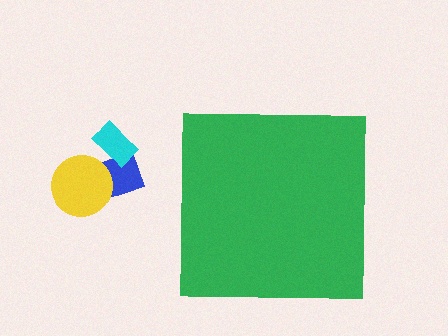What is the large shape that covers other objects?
A green square.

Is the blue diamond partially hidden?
No, the blue diamond is fully visible.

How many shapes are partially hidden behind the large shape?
0 shapes are partially hidden.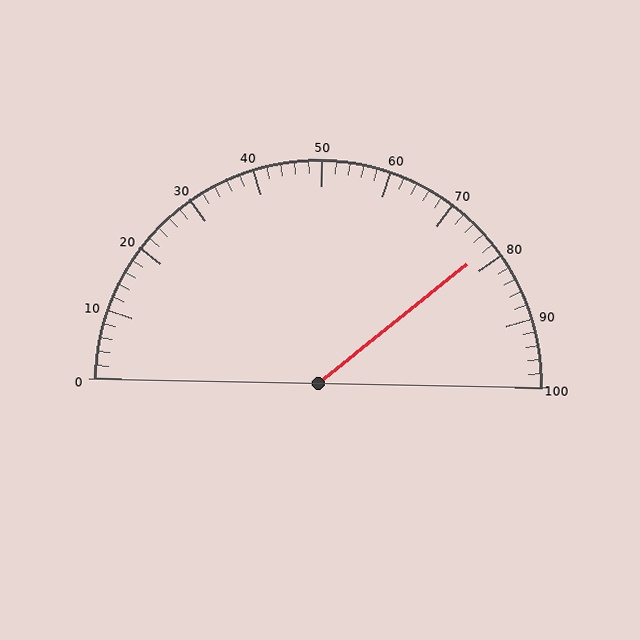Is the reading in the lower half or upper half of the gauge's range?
The reading is in the upper half of the range (0 to 100).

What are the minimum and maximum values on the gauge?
The gauge ranges from 0 to 100.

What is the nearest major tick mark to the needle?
The nearest major tick mark is 80.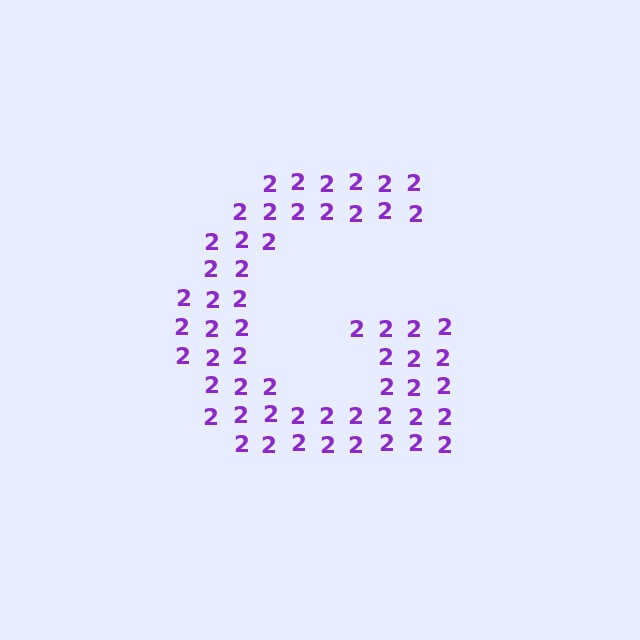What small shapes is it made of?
It is made of small digit 2's.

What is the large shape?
The large shape is the letter G.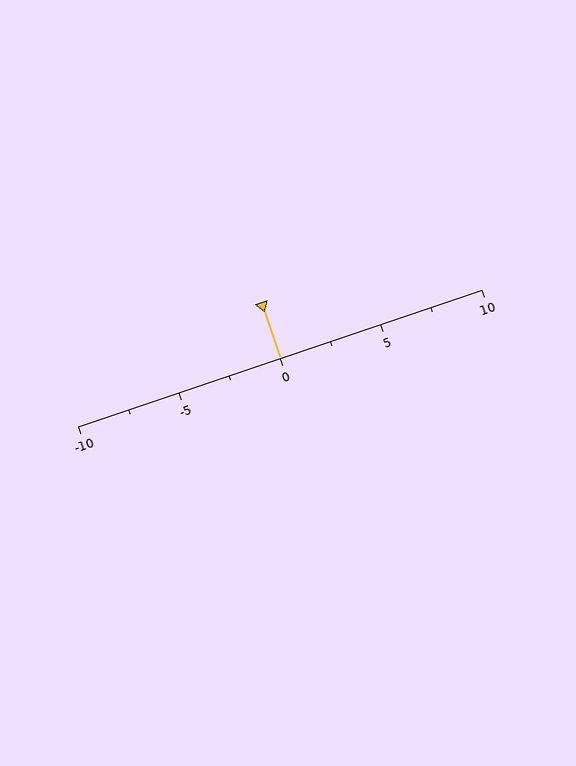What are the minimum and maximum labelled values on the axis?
The axis runs from -10 to 10.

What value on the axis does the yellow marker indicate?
The marker indicates approximately 0.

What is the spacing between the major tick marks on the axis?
The major ticks are spaced 5 apart.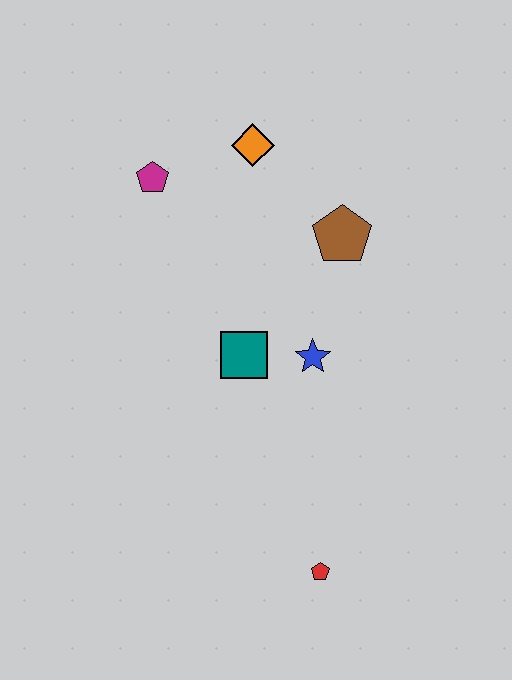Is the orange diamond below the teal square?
No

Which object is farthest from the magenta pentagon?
The red pentagon is farthest from the magenta pentagon.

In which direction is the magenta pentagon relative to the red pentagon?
The magenta pentagon is above the red pentagon.